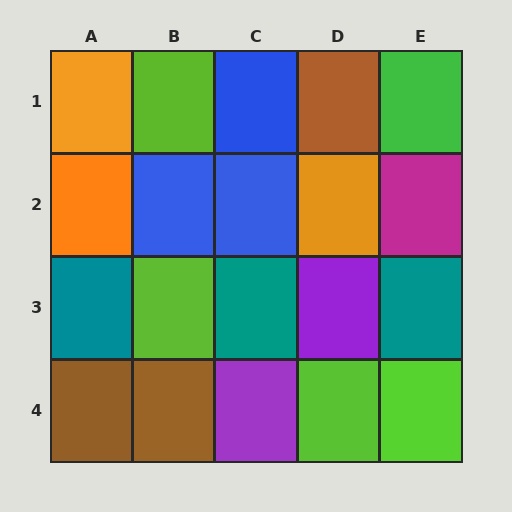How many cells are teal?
3 cells are teal.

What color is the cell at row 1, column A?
Orange.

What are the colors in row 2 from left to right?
Orange, blue, blue, orange, magenta.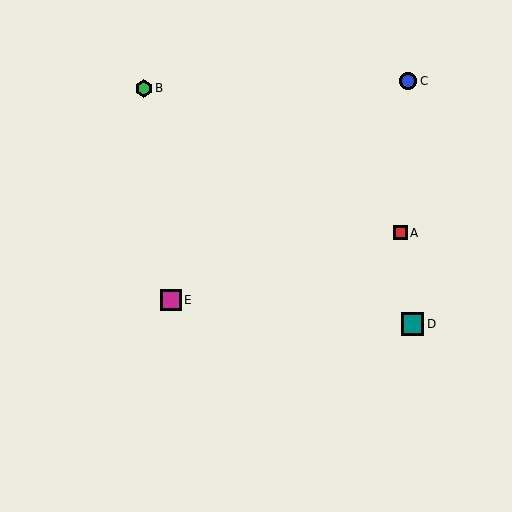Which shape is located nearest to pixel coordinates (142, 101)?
The green hexagon (labeled B) at (144, 88) is nearest to that location.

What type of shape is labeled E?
Shape E is a magenta square.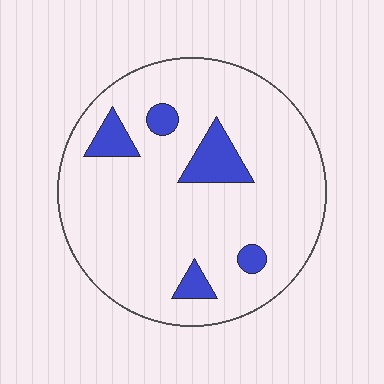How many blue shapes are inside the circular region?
5.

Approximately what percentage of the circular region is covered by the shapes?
Approximately 10%.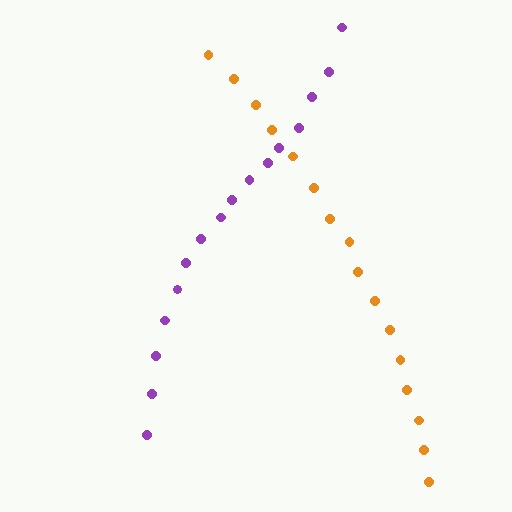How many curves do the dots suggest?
There are 2 distinct paths.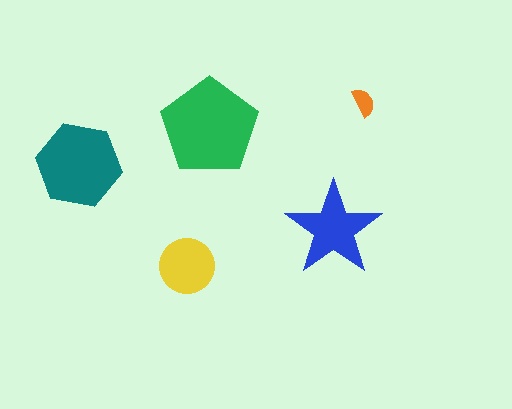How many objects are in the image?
There are 5 objects in the image.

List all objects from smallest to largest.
The orange semicircle, the yellow circle, the blue star, the teal hexagon, the green pentagon.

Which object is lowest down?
The yellow circle is bottommost.